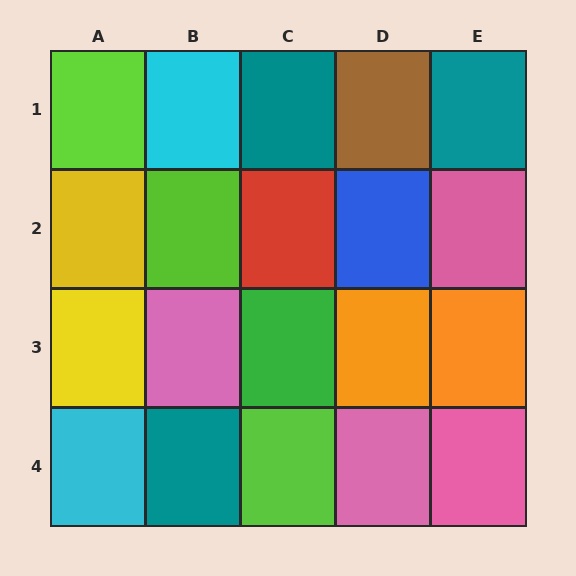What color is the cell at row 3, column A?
Yellow.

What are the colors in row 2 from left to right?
Yellow, lime, red, blue, pink.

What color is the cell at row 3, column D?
Orange.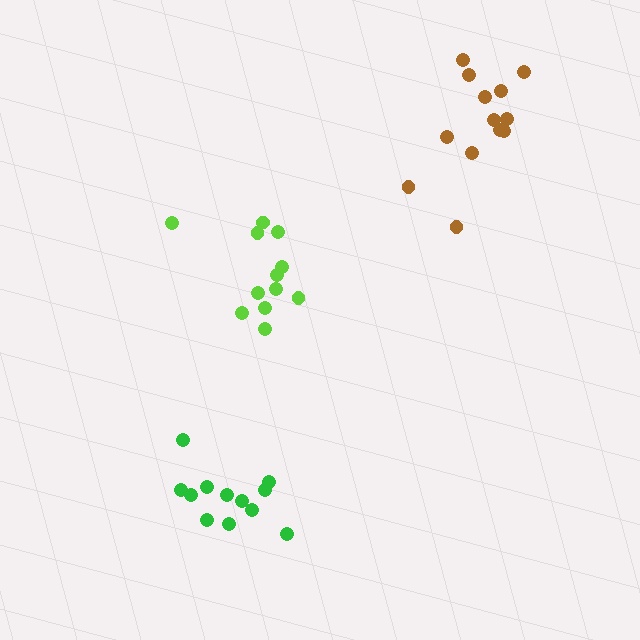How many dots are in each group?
Group 1: 12 dots, Group 2: 13 dots, Group 3: 12 dots (37 total).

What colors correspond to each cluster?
The clusters are colored: lime, brown, green.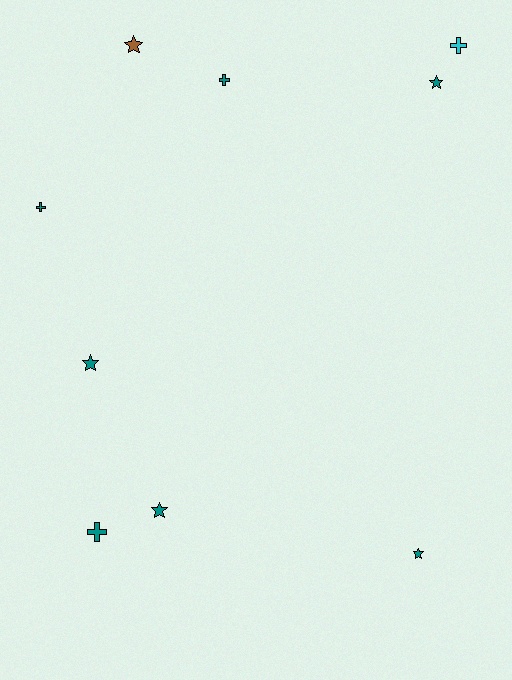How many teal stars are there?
There are 4 teal stars.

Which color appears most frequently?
Teal, with 7 objects.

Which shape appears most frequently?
Star, with 5 objects.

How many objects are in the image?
There are 9 objects.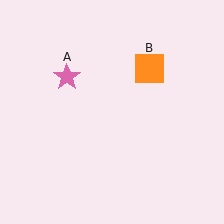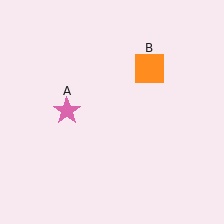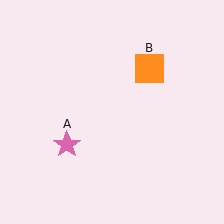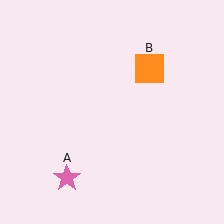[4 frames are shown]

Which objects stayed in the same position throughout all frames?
Orange square (object B) remained stationary.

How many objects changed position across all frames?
1 object changed position: pink star (object A).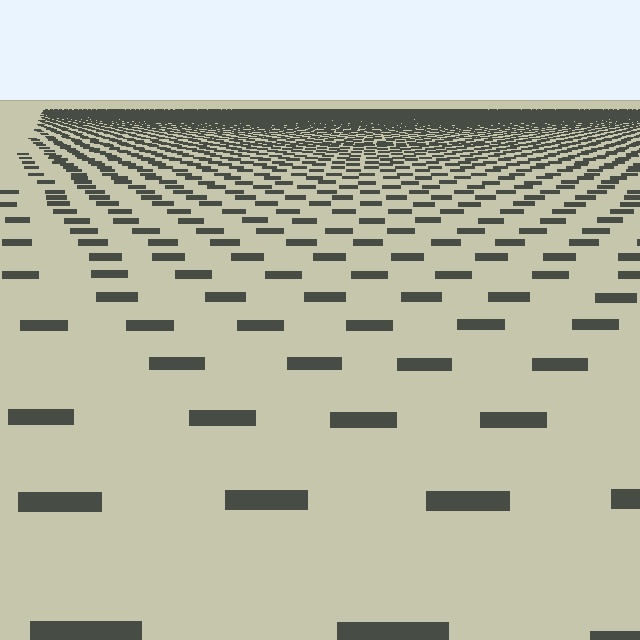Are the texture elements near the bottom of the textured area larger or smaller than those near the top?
Larger. Near the bottom, elements are closer to the viewer and appear at a bigger on-screen size.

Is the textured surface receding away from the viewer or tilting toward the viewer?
The surface is receding away from the viewer. Texture elements get smaller and denser toward the top.